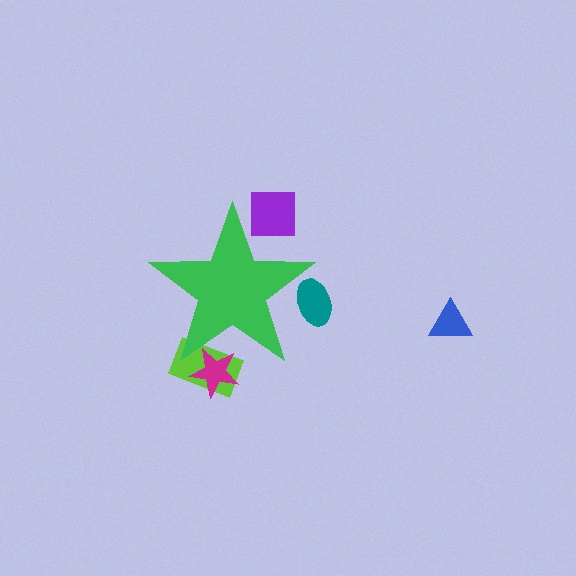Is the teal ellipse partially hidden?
Yes, the teal ellipse is partially hidden behind the green star.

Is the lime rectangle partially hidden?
Yes, the lime rectangle is partially hidden behind the green star.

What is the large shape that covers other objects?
A green star.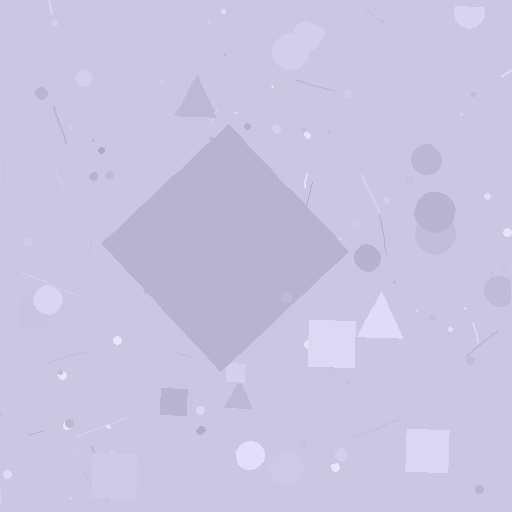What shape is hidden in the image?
A diamond is hidden in the image.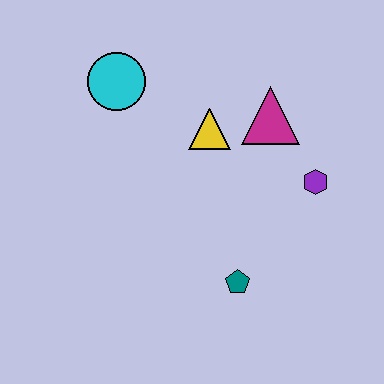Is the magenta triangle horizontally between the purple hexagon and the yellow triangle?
Yes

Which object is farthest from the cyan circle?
The teal pentagon is farthest from the cyan circle.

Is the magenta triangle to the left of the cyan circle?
No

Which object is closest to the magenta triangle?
The yellow triangle is closest to the magenta triangle.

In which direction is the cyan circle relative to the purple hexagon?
The cyan circle is to the left of the purple hexagon.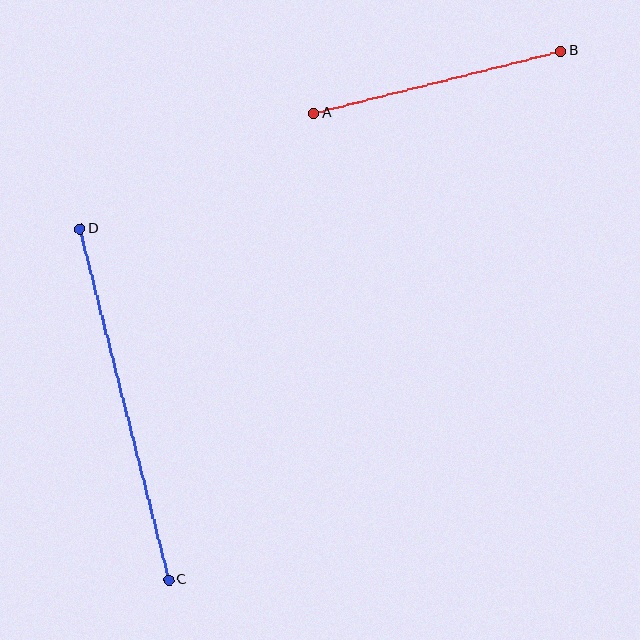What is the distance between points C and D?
The distance is approximately 362 pixels.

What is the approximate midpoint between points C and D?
The midpoint is at approximately (124, 404) pixels.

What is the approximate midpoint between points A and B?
The midpoint is at approximately (437, 82) pixels.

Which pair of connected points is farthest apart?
Points C and D are farthest apart.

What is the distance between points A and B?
The distance is approximately 255 pixels.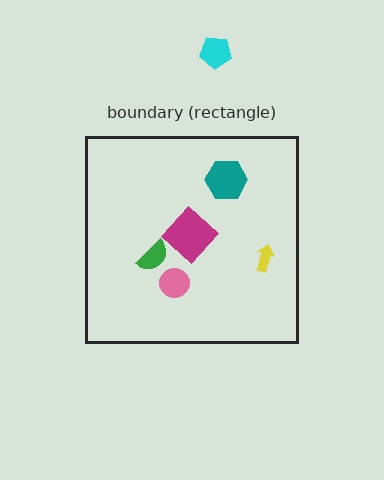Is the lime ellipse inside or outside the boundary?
Inside.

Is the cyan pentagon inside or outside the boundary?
Outside.